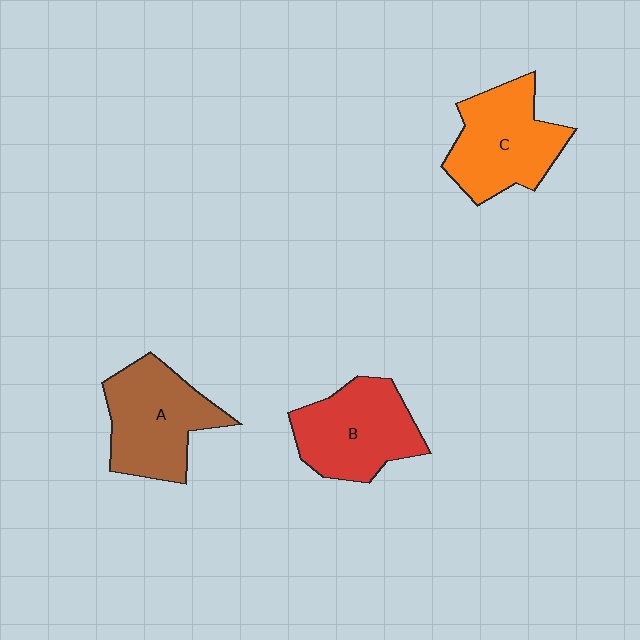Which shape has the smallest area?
Shape B (red).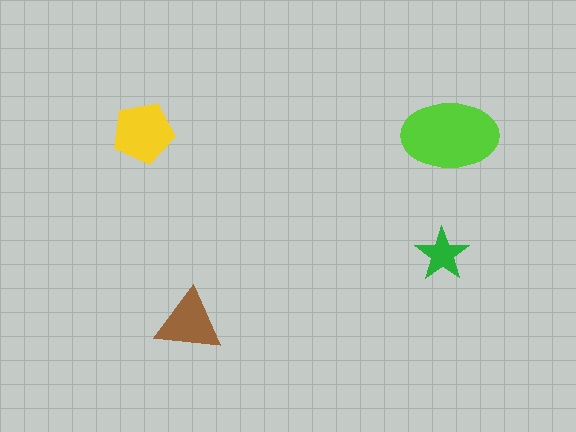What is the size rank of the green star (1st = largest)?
4th.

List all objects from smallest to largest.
The green star, the brown triangle, the yellow pentagon, the lime ellipse.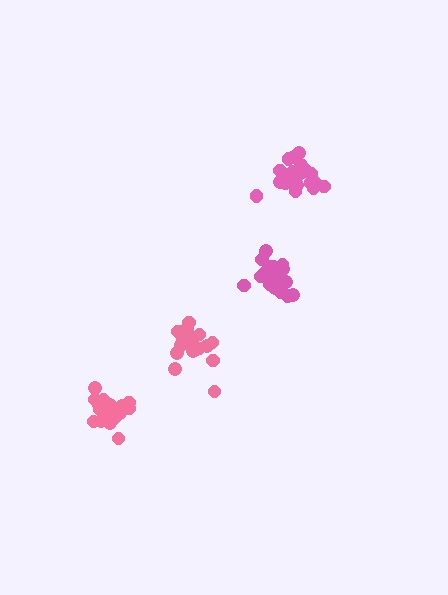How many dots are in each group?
Group 1: 21 dots, Group 2: 20 dots, Group 3: 20 dots, Group 4: 21 dots (82 total).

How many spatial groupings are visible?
There are 4 spatial groupings.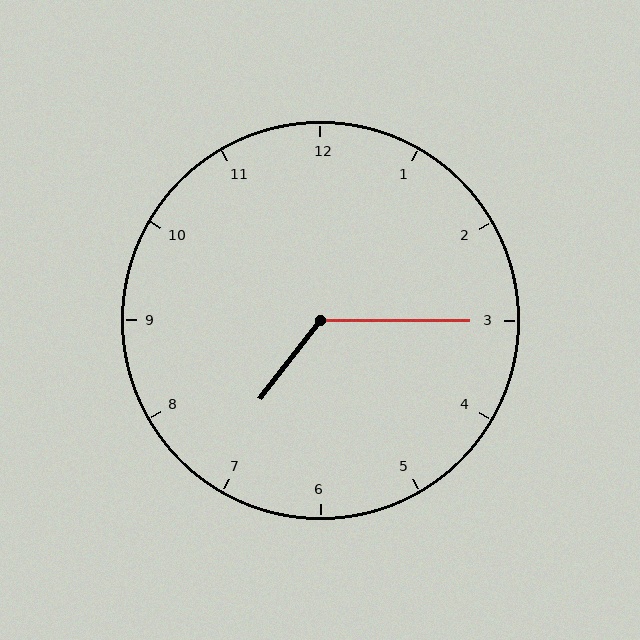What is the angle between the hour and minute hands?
Approximately 128 degrees.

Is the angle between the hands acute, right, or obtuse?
It is obtuse.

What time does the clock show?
7:15.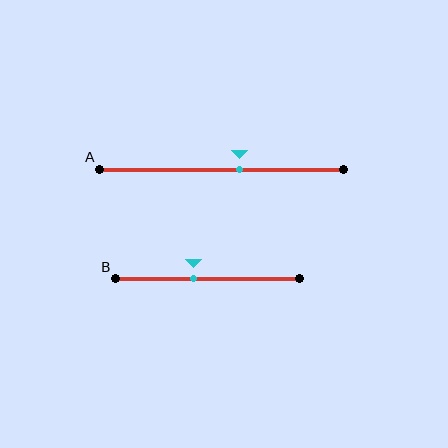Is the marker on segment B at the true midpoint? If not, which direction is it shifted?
No, the marker on segment B is shifted to the left by about 8% of the segment length.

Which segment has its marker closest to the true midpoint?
Segment A has its marker closest to the true midpoint.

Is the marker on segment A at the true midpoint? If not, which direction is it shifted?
No, the marker on segment A is shifted to the right by about 7% of the segment length.